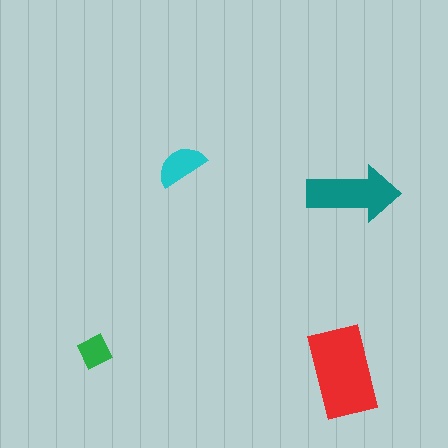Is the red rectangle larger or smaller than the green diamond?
Larger.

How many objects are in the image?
There are 4 objects in the image.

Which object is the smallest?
The green diamond.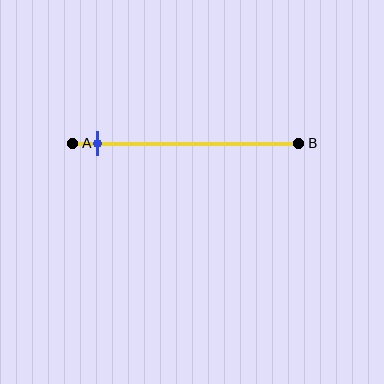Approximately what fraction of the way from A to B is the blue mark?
The blue mark is approximately 10% of the way from A to B.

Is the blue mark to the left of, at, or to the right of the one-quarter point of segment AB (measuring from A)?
The blue mark is to the left of the one-quarter point of segment AB.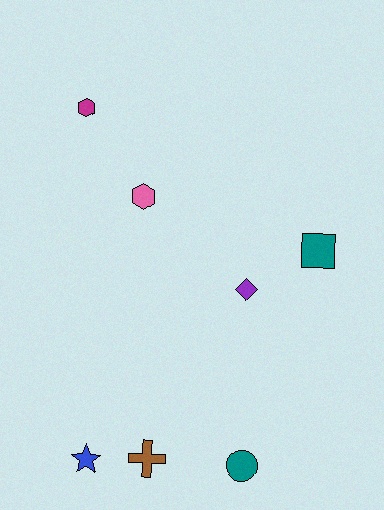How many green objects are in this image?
There are no green objects.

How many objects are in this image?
There are 7 objects.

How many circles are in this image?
There is 1 circle.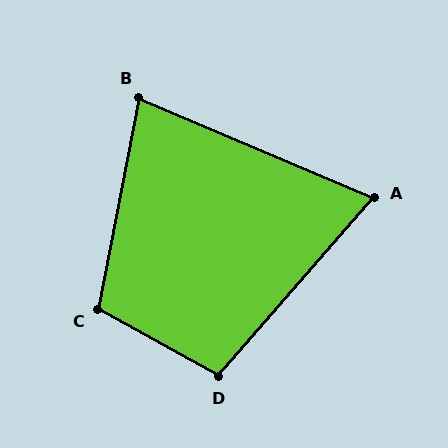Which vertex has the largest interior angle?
C, at approximately 108 degrees.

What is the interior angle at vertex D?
Approximately 102 degrees (obtuse).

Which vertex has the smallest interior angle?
A, at approximately 72 degrees.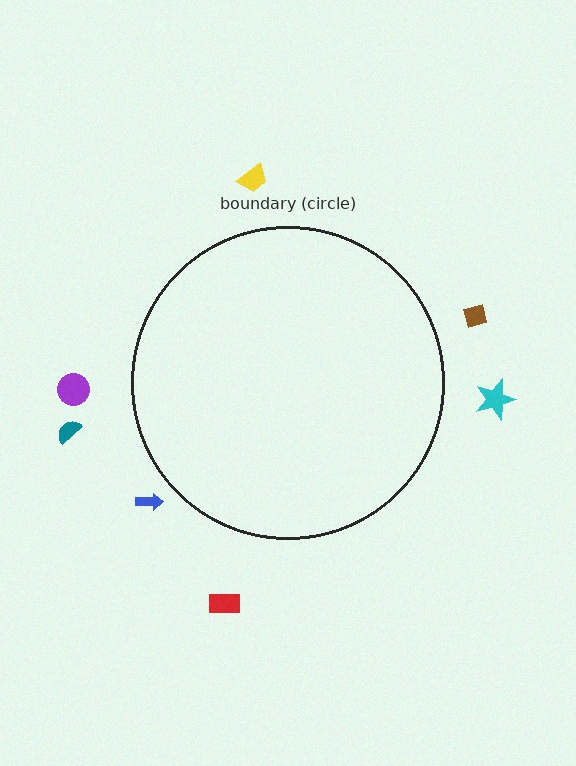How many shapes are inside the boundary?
0 inside, 7 outside.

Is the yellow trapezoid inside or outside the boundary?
Outside.